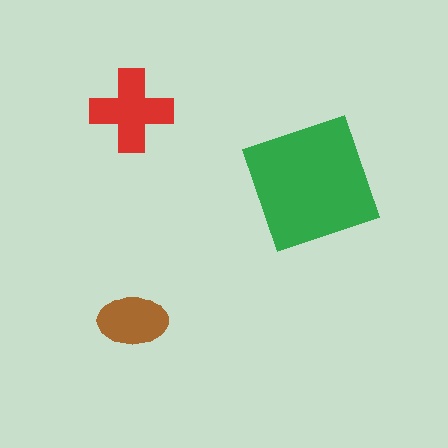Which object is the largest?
The green square.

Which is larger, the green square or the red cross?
The green square.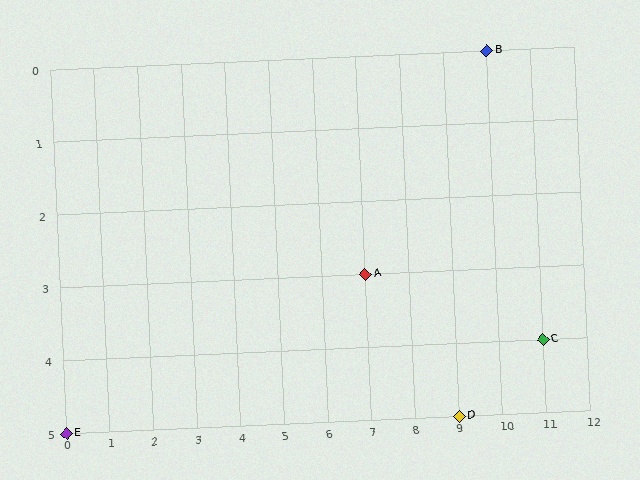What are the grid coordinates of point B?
Point B is at grid coordinates (10, 0).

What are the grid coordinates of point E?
Point E is at grid coordinates (0, 5).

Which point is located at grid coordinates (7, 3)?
Point A is at (7, 3).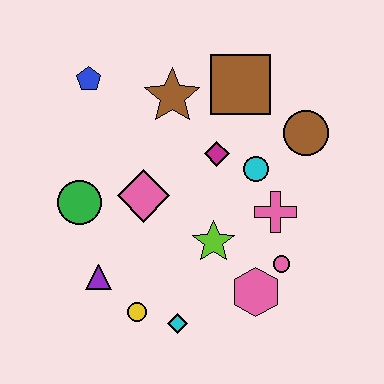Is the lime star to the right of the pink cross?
No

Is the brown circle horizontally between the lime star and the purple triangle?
No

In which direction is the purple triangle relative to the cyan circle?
The purple triangle is to the left of the cyan circle.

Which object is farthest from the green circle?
The brown circle is farthest from the green circle.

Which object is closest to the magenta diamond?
The cyan circle is closest to the magenta diamond.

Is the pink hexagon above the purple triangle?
No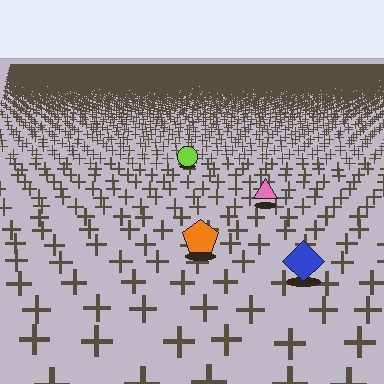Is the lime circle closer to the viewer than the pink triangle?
No. The pink triangle is closer — you can tell from the texture gradient: the ground texture is coarser near it.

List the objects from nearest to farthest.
From nearest to farthest: the blue diamond, the orange pentagon, the pink triangle, the lime circle.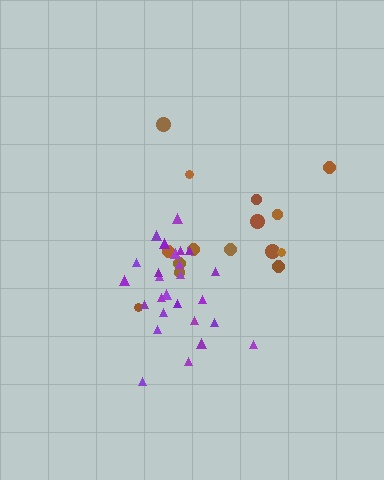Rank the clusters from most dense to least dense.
purple, brown.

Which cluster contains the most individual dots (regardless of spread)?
Purple (26).